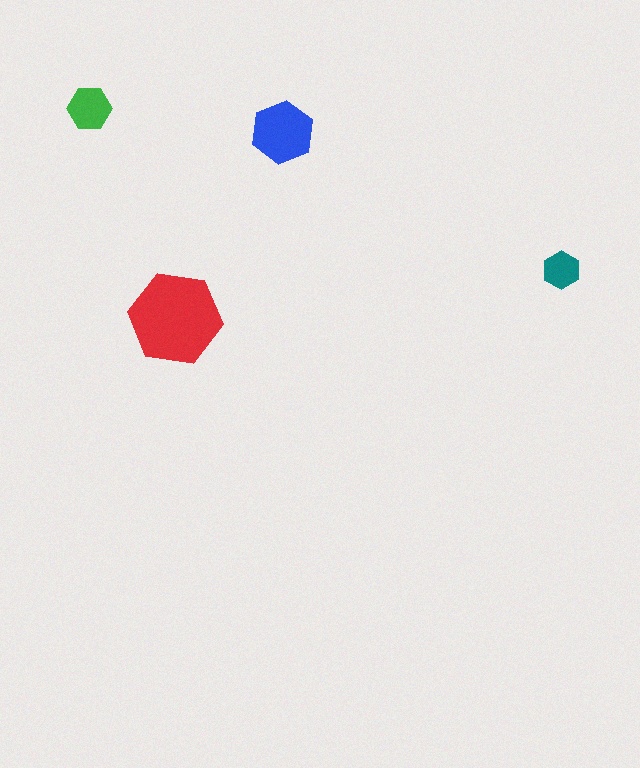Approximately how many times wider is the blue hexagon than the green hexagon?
About 1.5 times wider.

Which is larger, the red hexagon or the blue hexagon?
The red one.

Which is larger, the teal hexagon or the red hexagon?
The red one.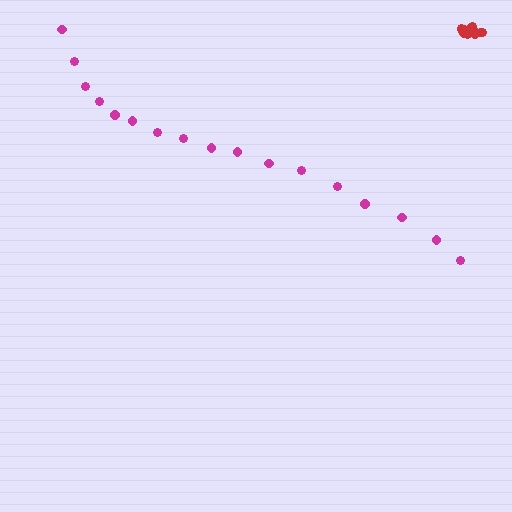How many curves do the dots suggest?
There are 2 distinct paths.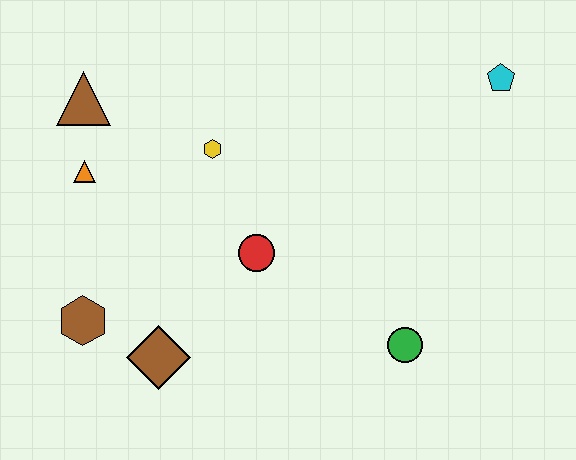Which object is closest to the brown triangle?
The orange triangle is closest to the brown triangle.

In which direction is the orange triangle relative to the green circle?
The orange triangle is to the left of the green circle.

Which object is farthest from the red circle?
The cyan pentagon is farthest from the red circle.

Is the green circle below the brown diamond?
No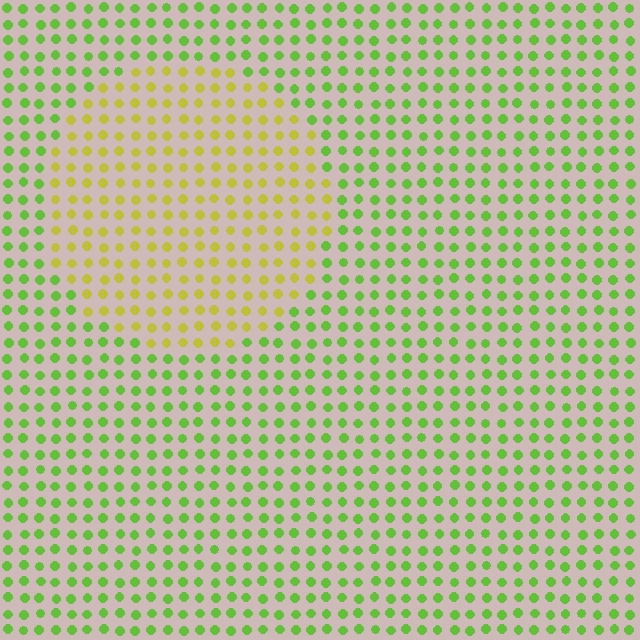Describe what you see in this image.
The image is filled with small lime elements in a uniform arrangement. A circle-shaped region is visible where the elements are tinted to a slightly different hue, forming a subtle color boundary.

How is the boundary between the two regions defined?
The boundary is defined purely by a slight shift in hue (about 43 degrees). Spacing, size, and orientation are identical on both sides.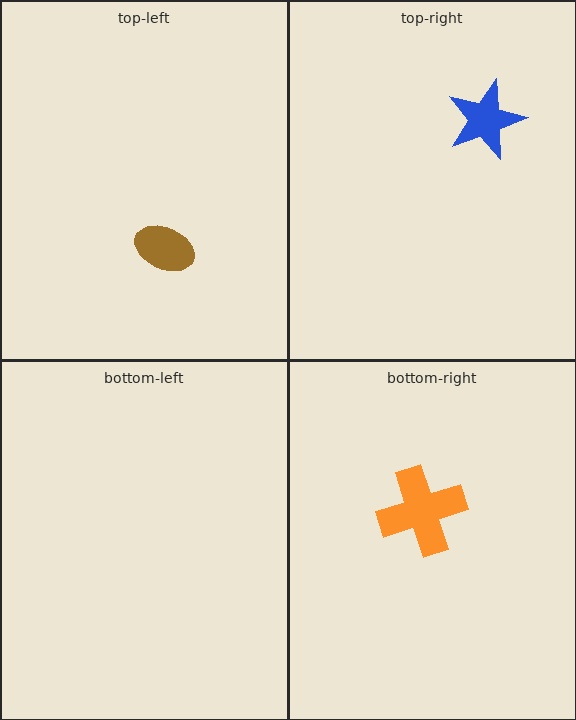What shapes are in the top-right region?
The blue star.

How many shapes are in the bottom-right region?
1.